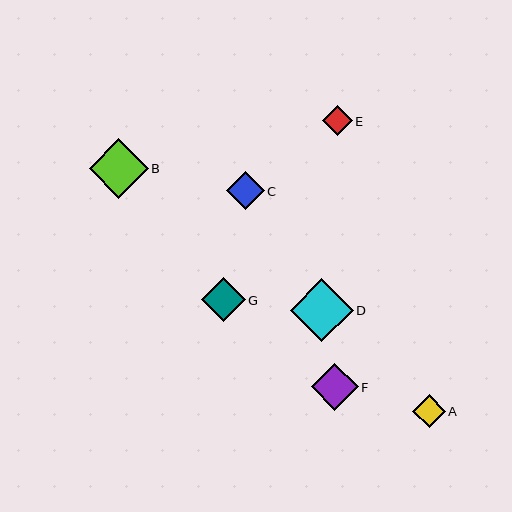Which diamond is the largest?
Diamond D is the largest with a size of approximately 63 pixels.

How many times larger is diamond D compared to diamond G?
Diamond D is approximately 1.4 times the size of diamond G.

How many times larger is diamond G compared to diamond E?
Diamond G is approximately 1.5 times the size of diamond E.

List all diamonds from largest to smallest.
From largest to smallest: D, B, F, G, C, A, E.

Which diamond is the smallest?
Diamond E is the smallest with a size of approximately 30 pixels.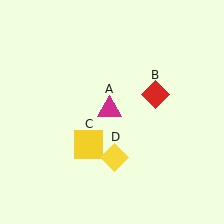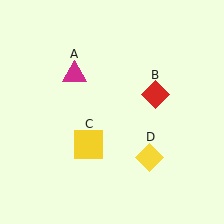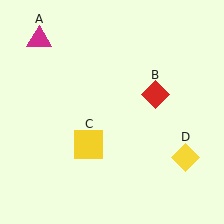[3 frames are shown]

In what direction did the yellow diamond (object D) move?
The yellow diamond (object D) moved right.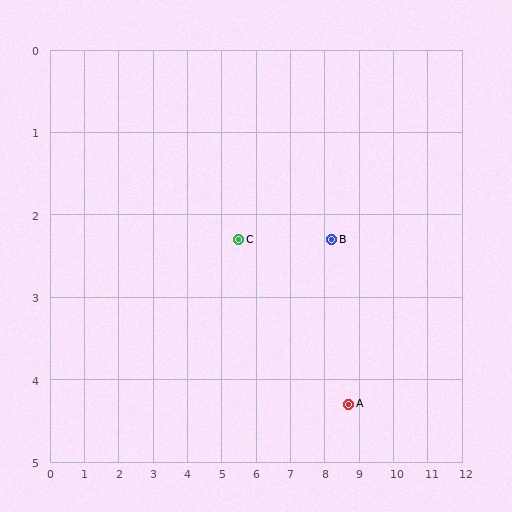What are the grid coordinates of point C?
Point C is at approximately (5.5, 2.3).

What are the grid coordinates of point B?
Point B is at approximately (8.2, 2.3).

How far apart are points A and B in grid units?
Points A and B are about 2.1 grid units apart.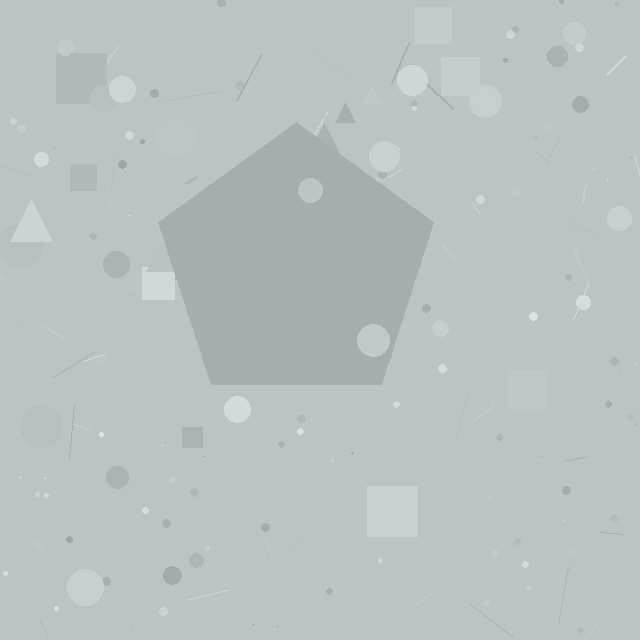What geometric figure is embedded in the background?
A pentagon is embedded in the background.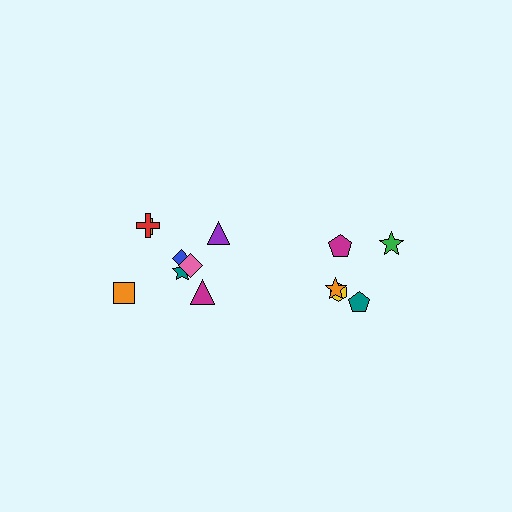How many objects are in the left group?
There are 8 objects.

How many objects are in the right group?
There are 5 objects.